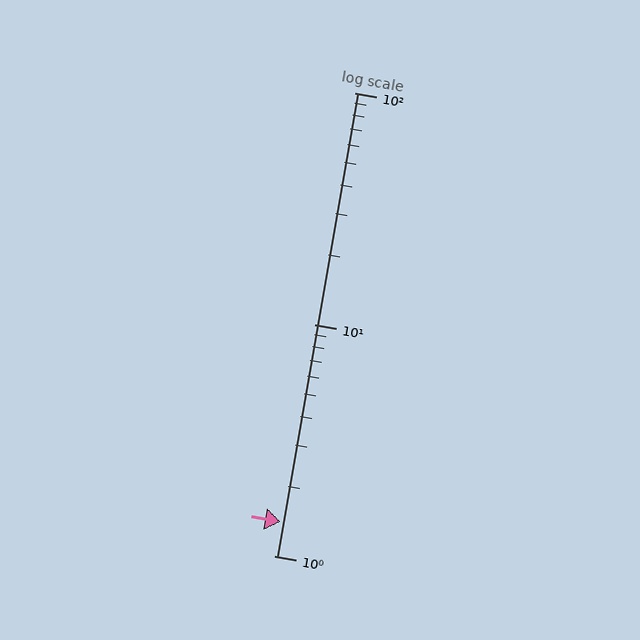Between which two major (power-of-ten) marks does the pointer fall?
The pointer is between 1 and 10.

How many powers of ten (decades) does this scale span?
The scale spans 2 decades, from 1 to 100.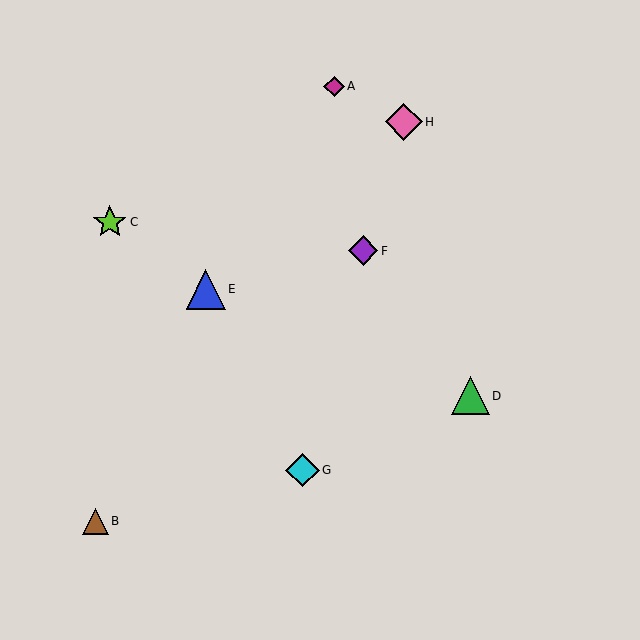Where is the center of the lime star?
The center of the lime star is at (110, 222).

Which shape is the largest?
The blue triangle (labeled E) is the largest.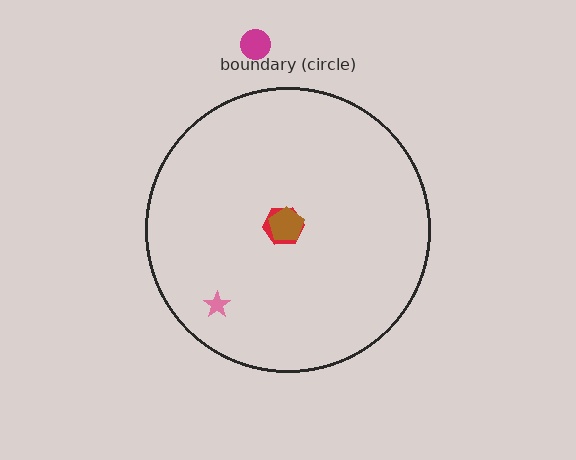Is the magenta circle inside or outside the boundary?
Outside.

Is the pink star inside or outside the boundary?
Inside.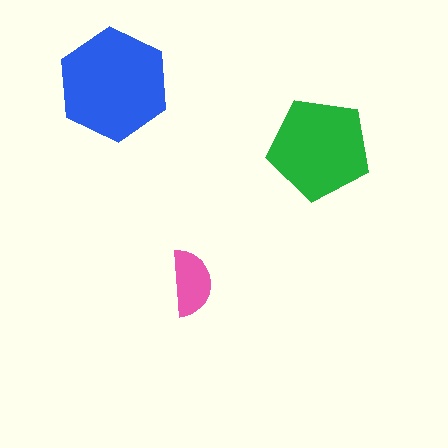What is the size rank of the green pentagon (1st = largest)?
2nd.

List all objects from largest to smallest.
The blue hexagon, the green pentagon, the pink semicircle.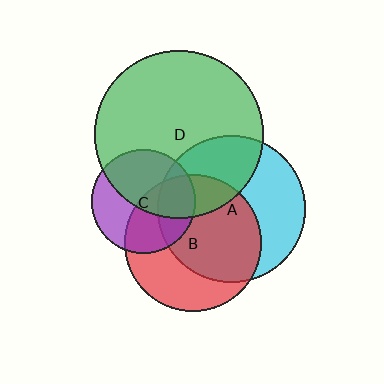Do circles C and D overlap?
Yes.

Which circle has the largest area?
Circle D (green).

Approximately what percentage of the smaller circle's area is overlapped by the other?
Approximately 50%.